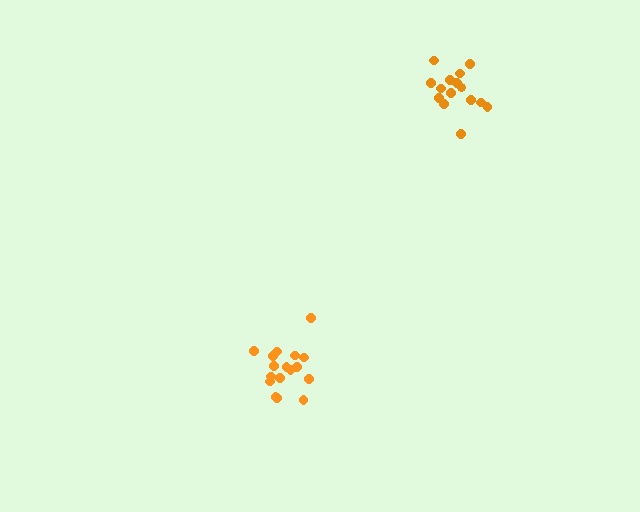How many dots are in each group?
Group 1: 15 dots, Group 2: 17 dots (32 total).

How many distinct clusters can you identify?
There are 2 distinct clusters.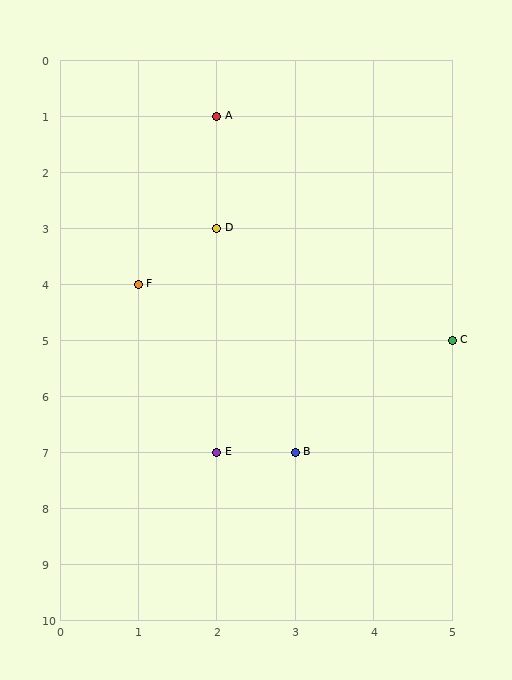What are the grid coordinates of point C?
Point C is at grid coordinates (5, 5).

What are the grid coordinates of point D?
Point D is at grid coordinates (2, 3).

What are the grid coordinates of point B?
Point B is at grid coordinates (3, 7).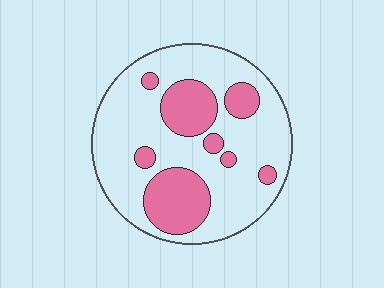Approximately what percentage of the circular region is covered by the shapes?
Approximately 30%.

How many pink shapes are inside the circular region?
8.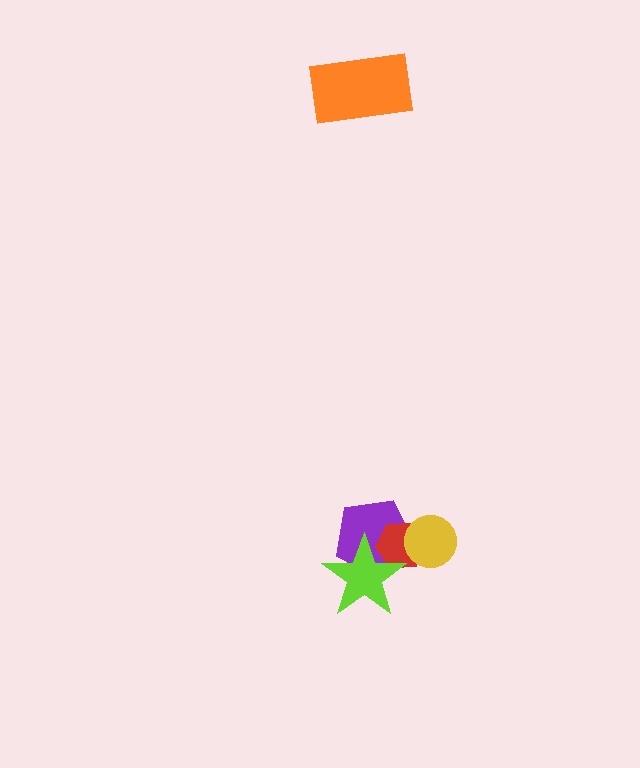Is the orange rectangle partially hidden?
No, no other shape covers it.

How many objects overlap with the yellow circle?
2 objects overlap with the yellow circle.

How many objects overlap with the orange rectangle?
0 objects overlap with the orange rectangle.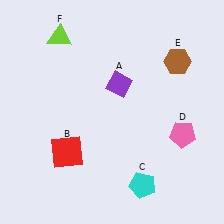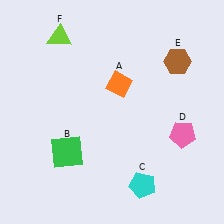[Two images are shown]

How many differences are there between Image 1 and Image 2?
There are 2 differences between the two images.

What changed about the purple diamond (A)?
In Image 1, A is purple. In Image 2, it changed to orange.